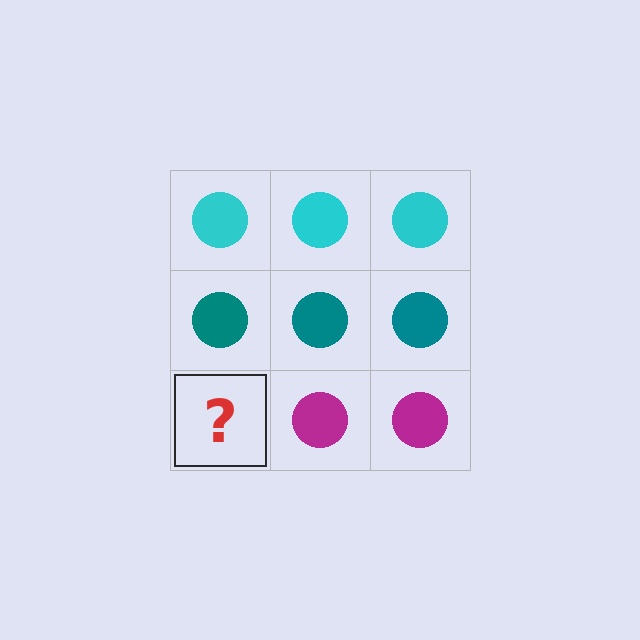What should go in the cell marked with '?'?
The missing cell should contain a magenta circle.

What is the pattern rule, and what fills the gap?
The rule is that each row has a consistent color. The gap should be filled with a magenta circle.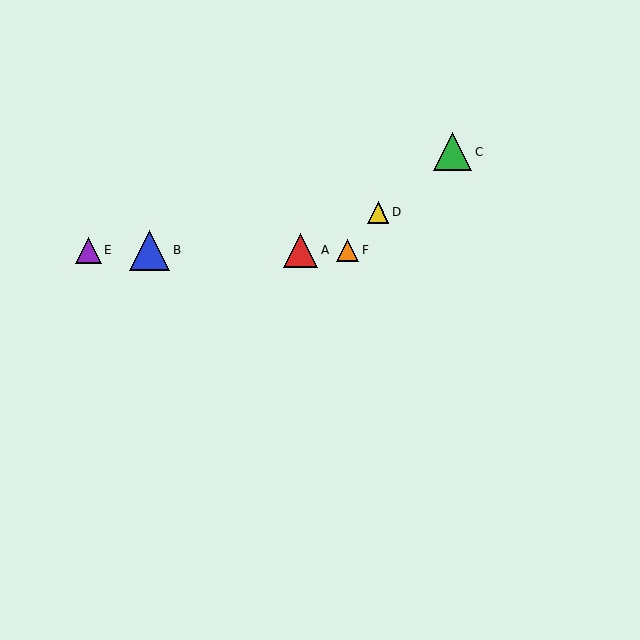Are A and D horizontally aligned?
No, A is at y≈250 and D is at y≈212.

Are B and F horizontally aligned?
Yes, both are at y≈250.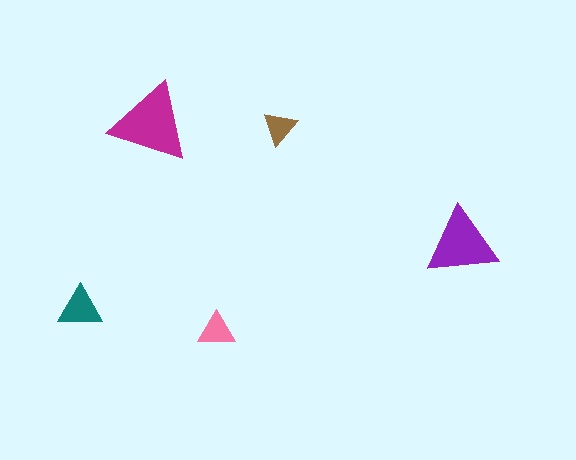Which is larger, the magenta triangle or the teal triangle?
The magenta one.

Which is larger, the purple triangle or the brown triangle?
The purple one.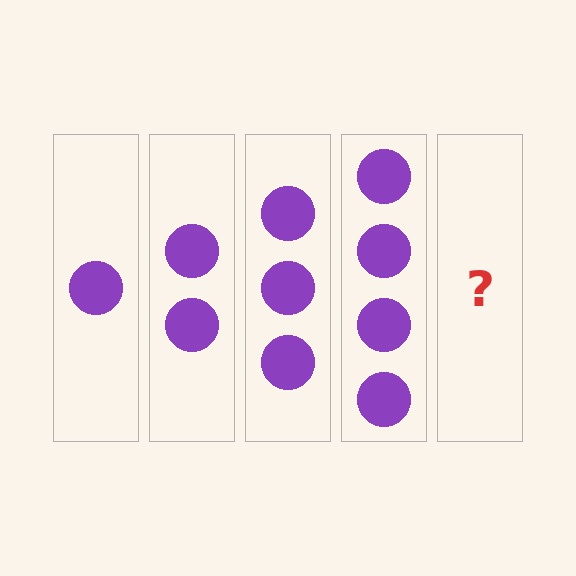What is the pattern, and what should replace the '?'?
The pattern is that each step adds one more circle. The '?' should be 5 circles.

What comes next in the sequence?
The next element should be 5 circles.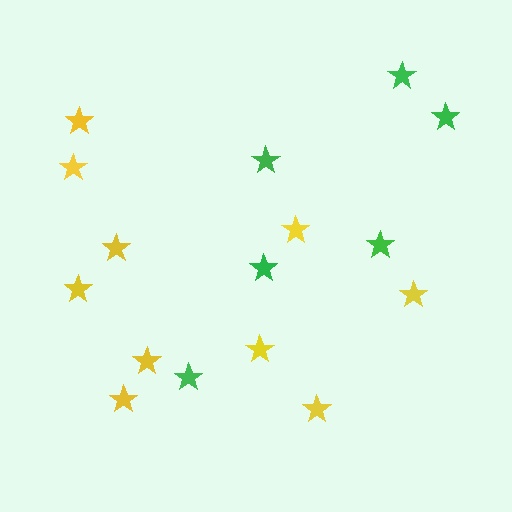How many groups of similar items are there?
There are 2 groups: one group of yellow stars (10) and one group of green stars (6).